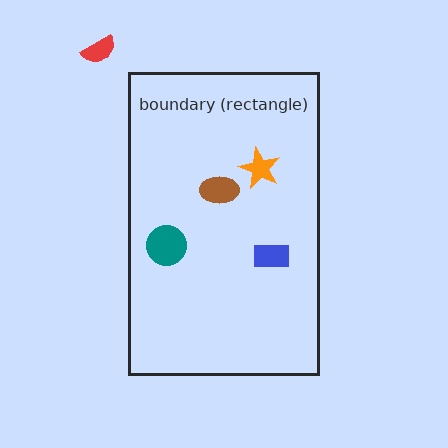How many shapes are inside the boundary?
4 inside, 1 outside.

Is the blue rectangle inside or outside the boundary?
Inside.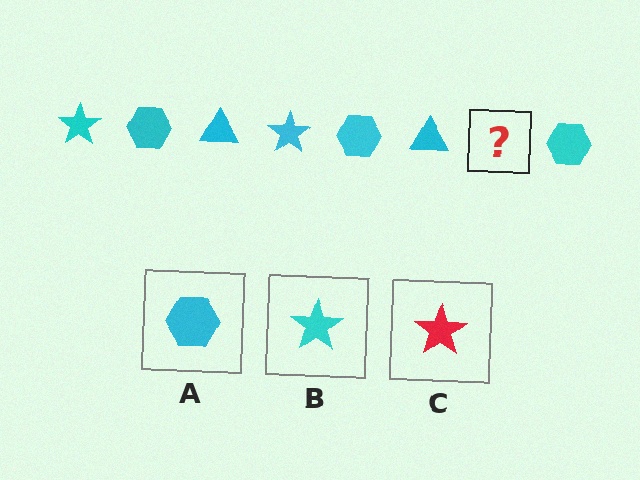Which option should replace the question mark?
Option B.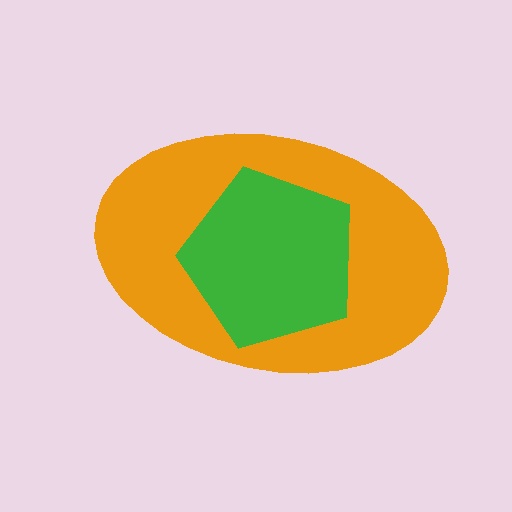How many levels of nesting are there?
2.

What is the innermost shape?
The green pentagon.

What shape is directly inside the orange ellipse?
The green pentagon.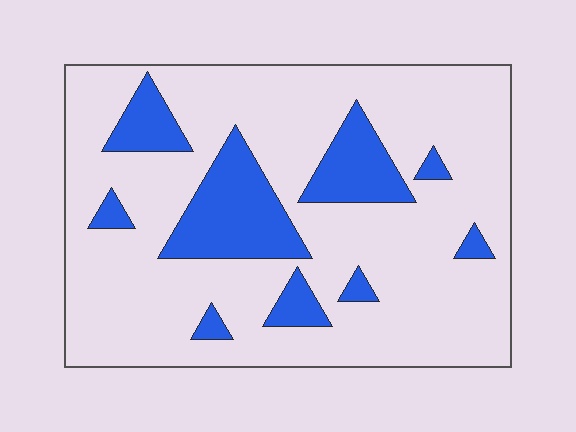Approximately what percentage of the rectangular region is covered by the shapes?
Approximately 20%.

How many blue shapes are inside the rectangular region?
9.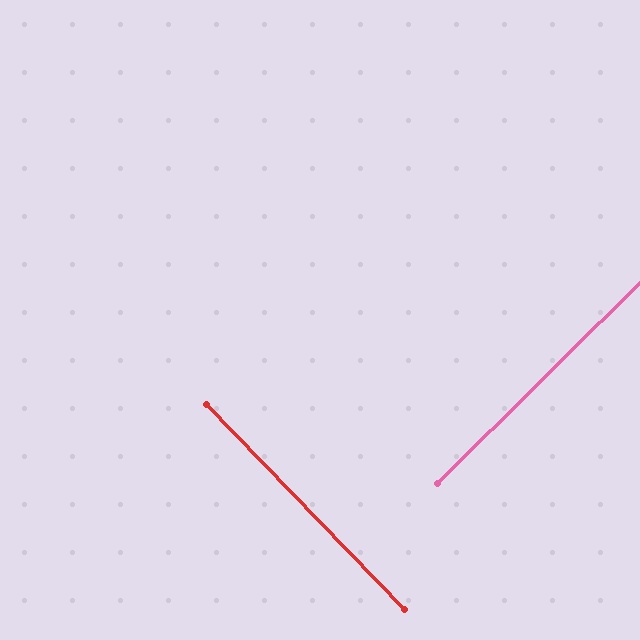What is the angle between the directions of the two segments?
Approximately 89 degrees.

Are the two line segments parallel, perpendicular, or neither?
Perpendicular — they meet at approximately 89°.